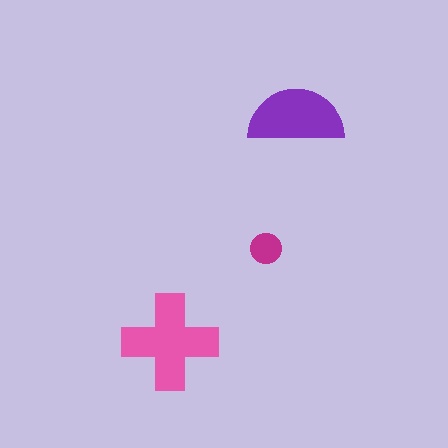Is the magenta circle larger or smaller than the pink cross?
Smaller.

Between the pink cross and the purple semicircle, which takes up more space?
The pink cross.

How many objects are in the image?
There are 3 objects in the image.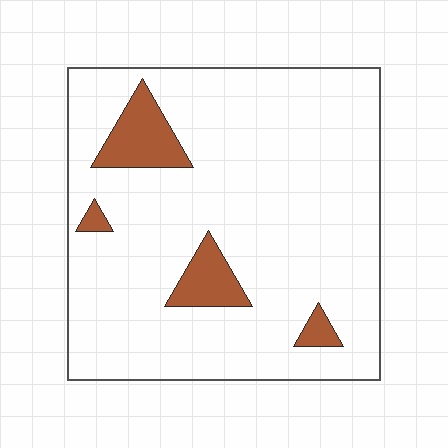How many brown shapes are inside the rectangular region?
4.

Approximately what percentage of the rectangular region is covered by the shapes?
Approximately 10%.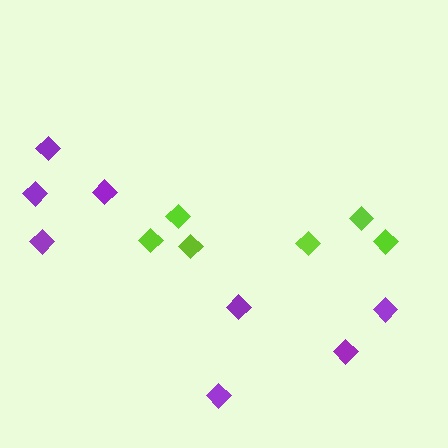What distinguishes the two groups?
There are 2 groups: one group of purple diamonds (8) and one group of lime diamonds (6).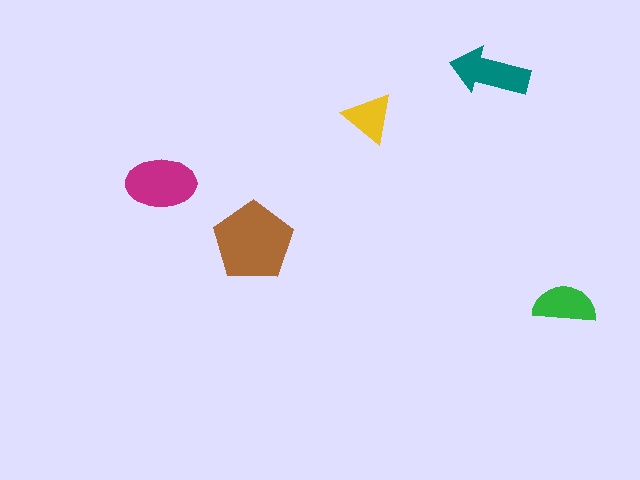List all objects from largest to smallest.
The brown pentagon, the magenta ellipse, the teal arrow, the green semicircle, the yellow triangle.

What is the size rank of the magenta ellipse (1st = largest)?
2nd.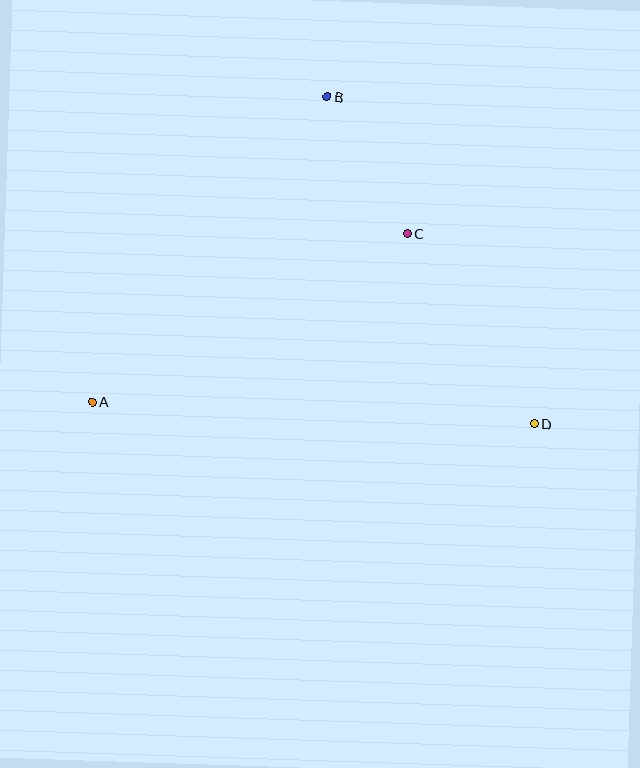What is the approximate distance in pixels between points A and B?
The distance between A and B is approximately 385 pixels.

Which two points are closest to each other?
Points B and C are closest to each other.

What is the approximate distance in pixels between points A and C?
The distance between A and C is approximately 357 pixels.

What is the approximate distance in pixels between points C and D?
The distance between C and D is approximately 229 pixels.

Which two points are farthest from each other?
Points A and D are farthest from each other.